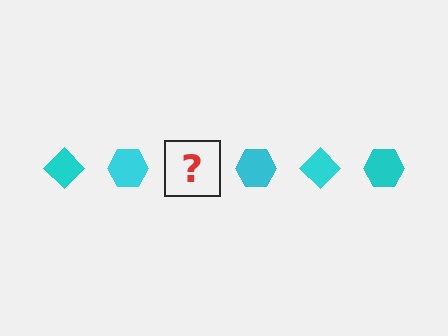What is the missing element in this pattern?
The missing element is a cyan diamond.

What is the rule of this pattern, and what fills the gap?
The rule is that the pattern cycles through diamond, hexagon shapes in cyan. The gap should be filled with a cyan diamond.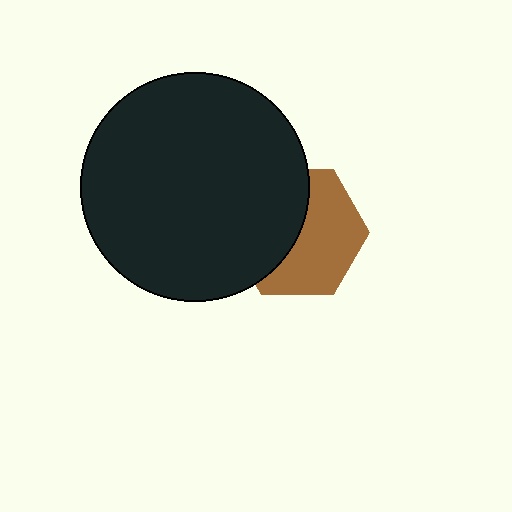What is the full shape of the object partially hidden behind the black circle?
The partially hidden object is a brown hexagon.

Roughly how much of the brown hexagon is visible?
About half of it is visible (roughly 54%).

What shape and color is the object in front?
The object in front is a black circle.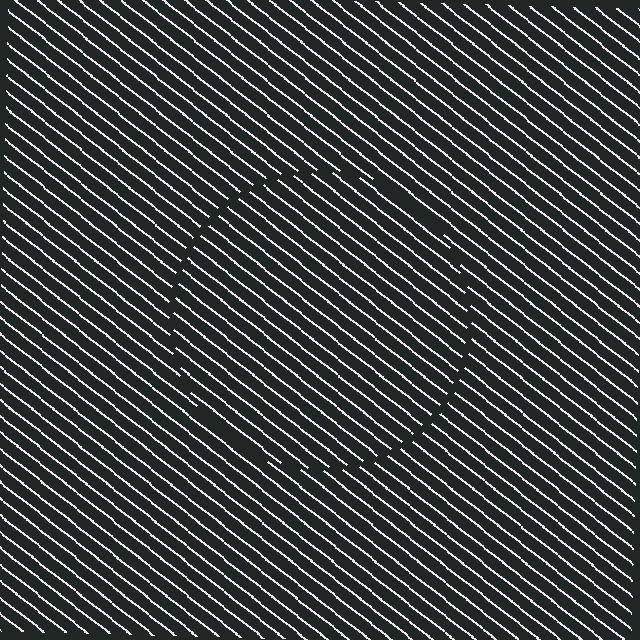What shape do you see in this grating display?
An illusory circle. The interior of the shape contains the same grating, shifted by half a period — the contour is defined by the phase discontinuity where line-ends from the inner and outer gratings abut.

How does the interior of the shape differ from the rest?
The interior of the shape contains the same grating, shifted by half a period — the contour is defined by the phase discontinuity where line-ends from the inner and outer gratings abut.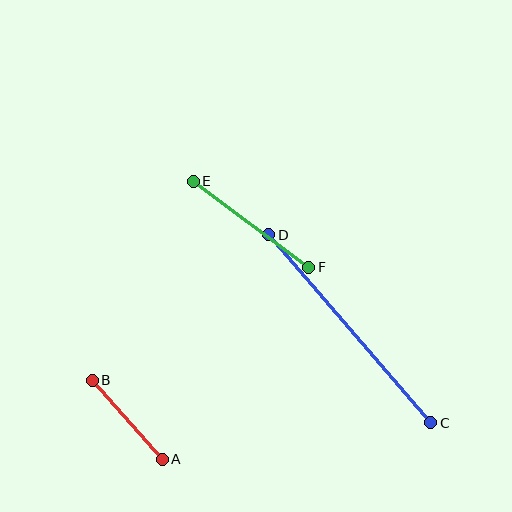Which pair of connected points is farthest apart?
Points C and D are farthest apart.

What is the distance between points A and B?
The distance is approximately 105 pixels.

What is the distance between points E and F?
The distance is approximately 144 pixels.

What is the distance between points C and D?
The distance is approximately 248 pixels.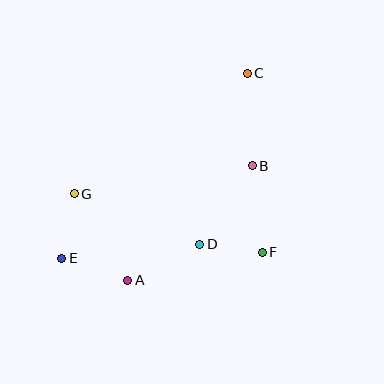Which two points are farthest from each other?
Points C and E are farthest from each other.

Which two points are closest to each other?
Points D and F are closest to each other.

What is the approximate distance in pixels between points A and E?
The distance between A and E is approximately 70 pixels.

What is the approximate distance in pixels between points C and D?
The distance between C and D is approximately 178 pixels.